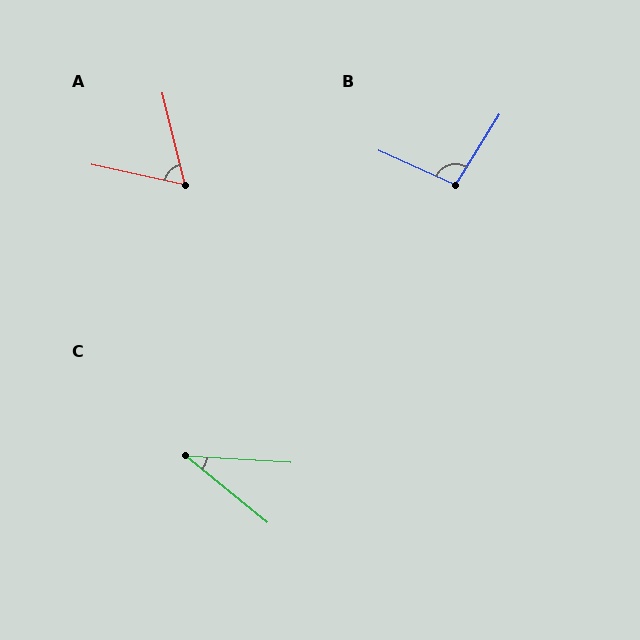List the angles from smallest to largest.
C (35°), A (64°), B (98°).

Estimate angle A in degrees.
Approximately 64 degrees.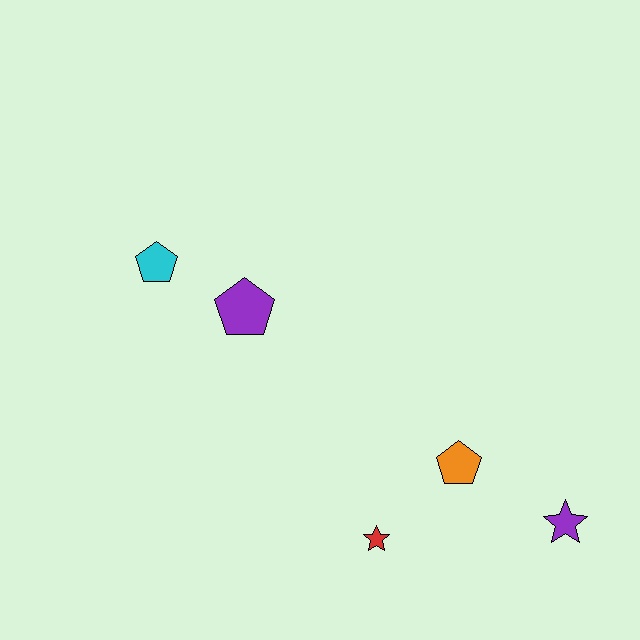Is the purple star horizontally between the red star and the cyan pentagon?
No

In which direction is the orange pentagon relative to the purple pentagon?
The orange pentagon is to the right of the purple pentagon.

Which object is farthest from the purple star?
The cyan pentagon is farthest from the purple star.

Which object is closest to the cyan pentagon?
The purple pentagon is closest to the cyan pentagon.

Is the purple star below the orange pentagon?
Yes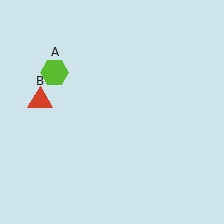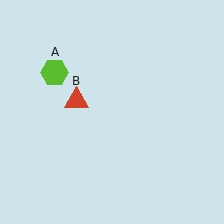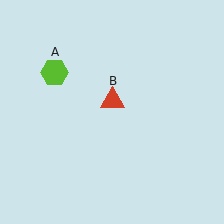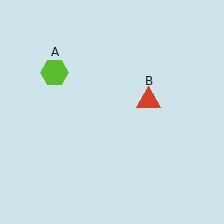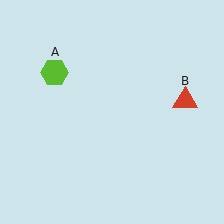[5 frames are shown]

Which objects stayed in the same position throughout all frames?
Lime hexagon (object A) remained stationary.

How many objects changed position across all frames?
1 object changed position: red triangle (object B).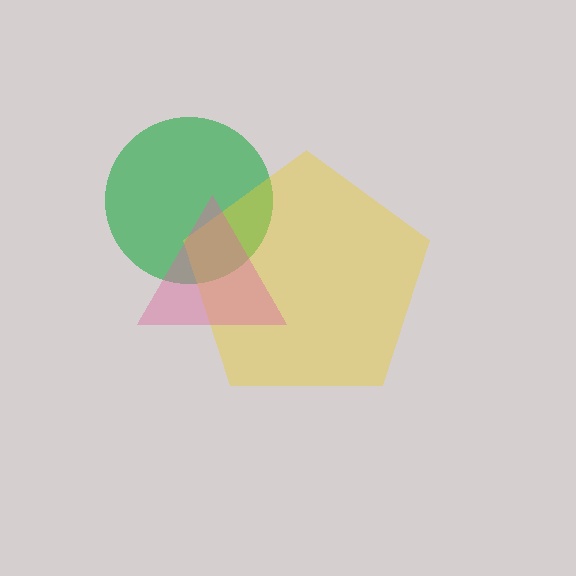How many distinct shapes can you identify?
There are 3 distinct shapes: a green circle, a yellow pentagon, a pink triangle.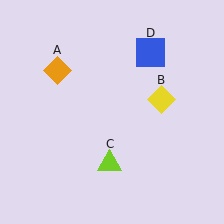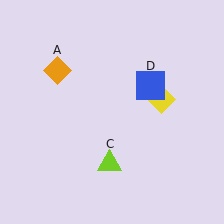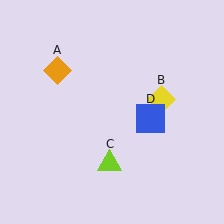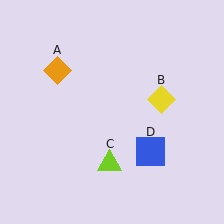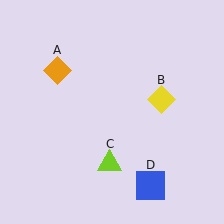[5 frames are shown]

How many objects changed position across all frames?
1 object changed position: blue square (object D).